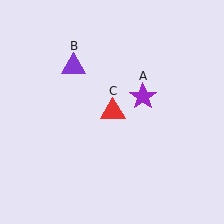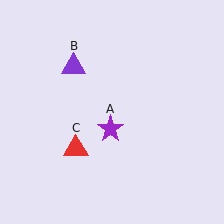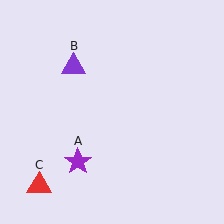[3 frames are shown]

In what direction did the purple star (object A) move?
The purple star (object A) moved down and to the left.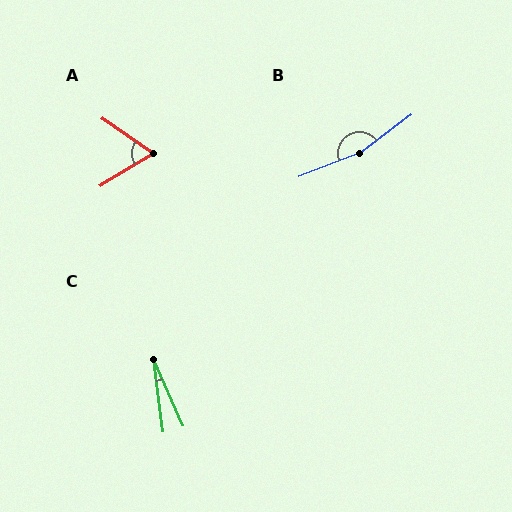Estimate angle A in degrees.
Approximately 66 degrees.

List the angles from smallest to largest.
C (17°), A (66°), B (164°).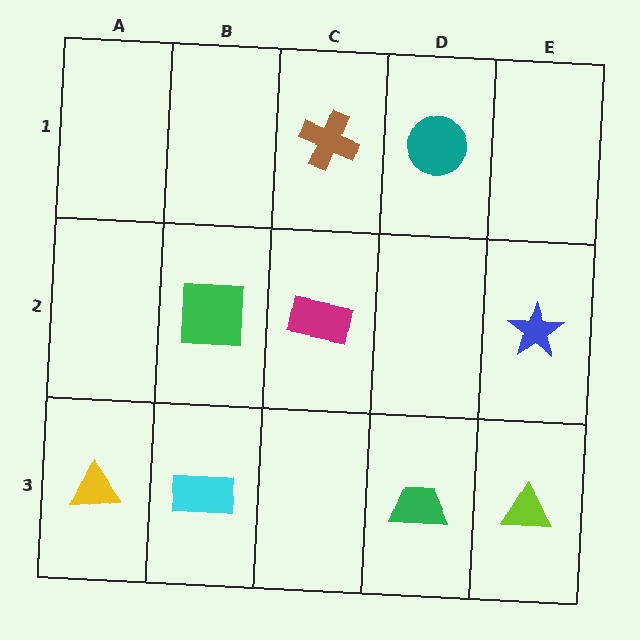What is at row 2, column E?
A blue star.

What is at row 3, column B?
A cyan rectangle.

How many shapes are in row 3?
4 shapes.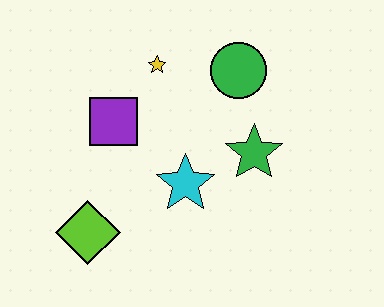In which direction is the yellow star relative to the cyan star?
The yellow star is above the cyan star.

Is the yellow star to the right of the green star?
No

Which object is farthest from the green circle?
The lime diamond is farthest from the green circle.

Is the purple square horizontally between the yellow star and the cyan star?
No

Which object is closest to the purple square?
The yellow star is closest to the purple square.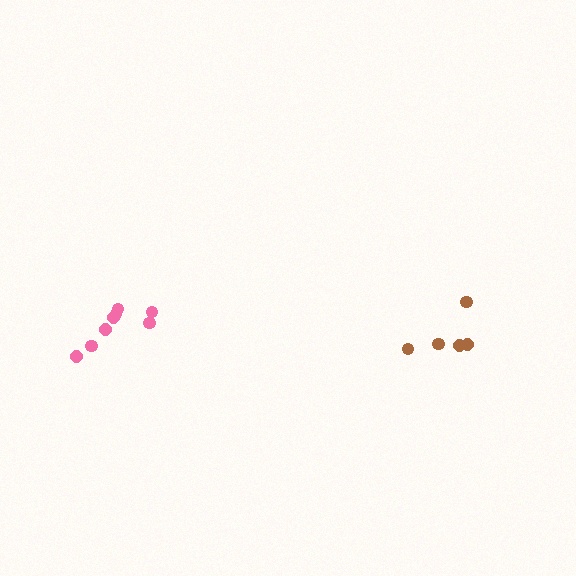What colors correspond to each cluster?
The clusters are colored: brown, pink.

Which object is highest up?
The brown cluster is topmost.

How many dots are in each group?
Group 1: 5 dots, Group 2: 8 dots (13 total).